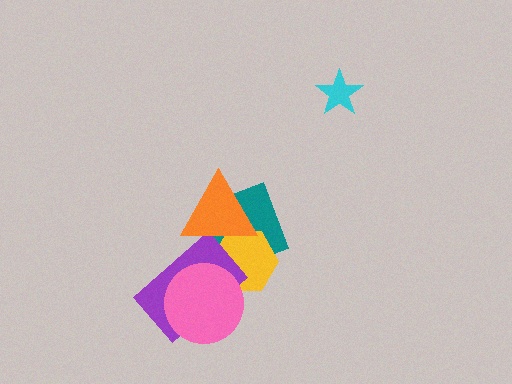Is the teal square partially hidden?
Yes, it is partially covered by another shape.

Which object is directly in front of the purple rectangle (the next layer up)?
The orange triangle is directly in front of the purple rectangle.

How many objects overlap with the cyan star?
0 objects overlap with the cyan star.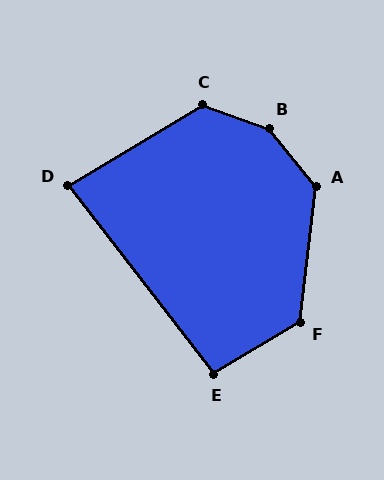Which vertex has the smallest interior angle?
D, at approximately 83 degrees.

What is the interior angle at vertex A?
Approximately 134 degrees (obtuse).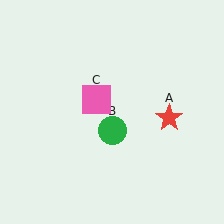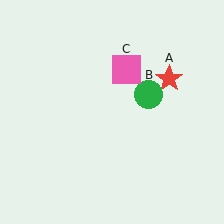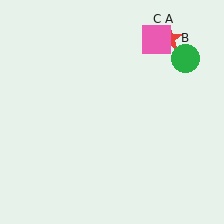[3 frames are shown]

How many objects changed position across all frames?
3 objects changed position: red star (object A), green circle (object B), pink square (object C).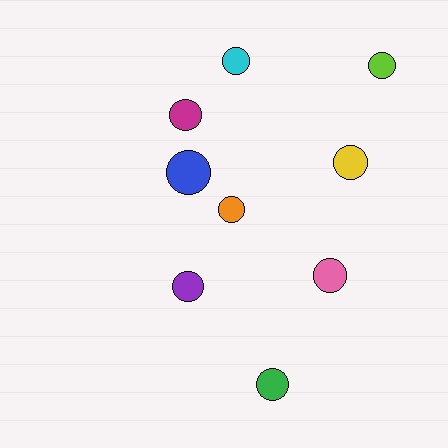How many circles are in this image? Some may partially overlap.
There are 9 circles.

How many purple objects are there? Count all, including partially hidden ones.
There is 1 purple object.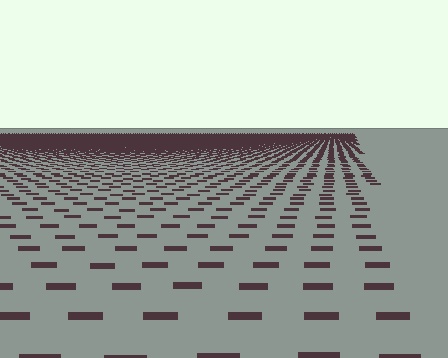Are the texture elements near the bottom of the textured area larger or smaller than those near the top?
Larger. Near the bottom, elements are closer to the viewer and appear at a bigger on-screen size.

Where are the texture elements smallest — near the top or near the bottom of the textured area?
Near the top.